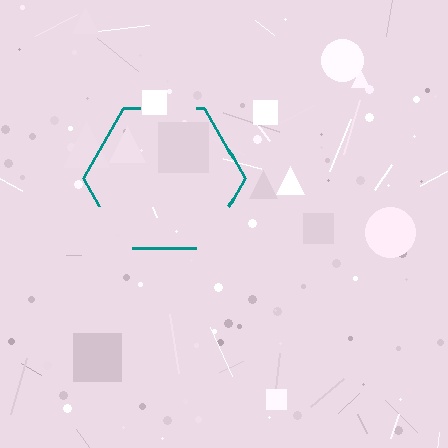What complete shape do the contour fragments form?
The contour fragments form a hexagon.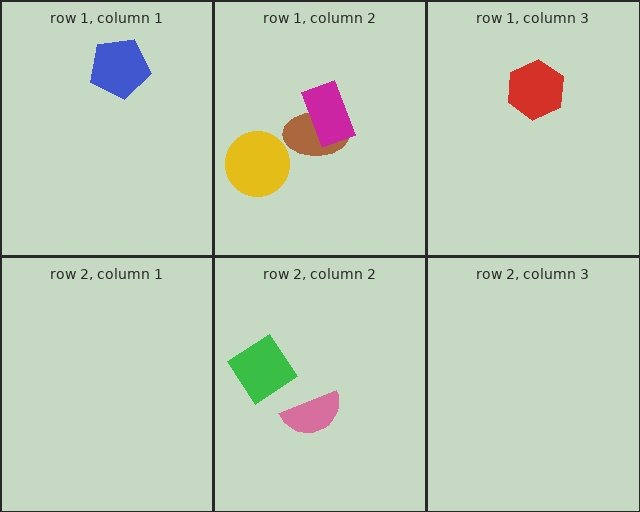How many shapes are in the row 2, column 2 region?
2.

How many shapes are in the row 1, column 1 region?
1.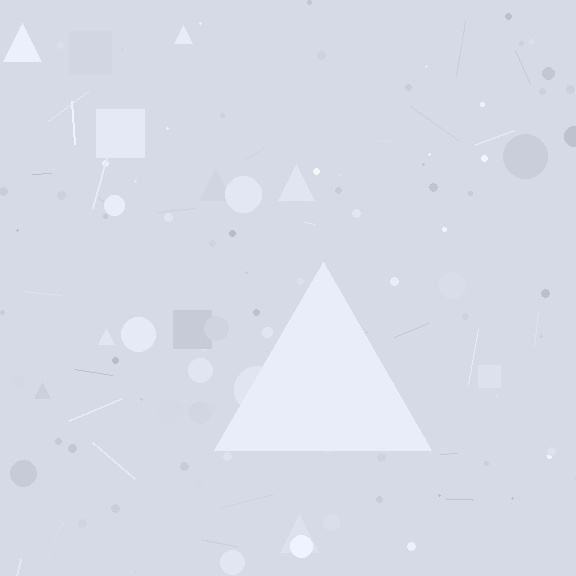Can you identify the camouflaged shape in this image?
The camouflaged shape is a triangle.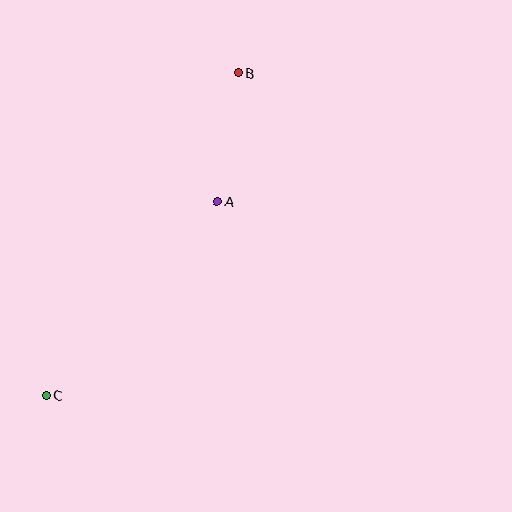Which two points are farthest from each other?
Points B and C are farthest from each other.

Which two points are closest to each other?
Points A and B are closest to each other.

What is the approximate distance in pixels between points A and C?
The distance between A and C is approximately 259 pixels.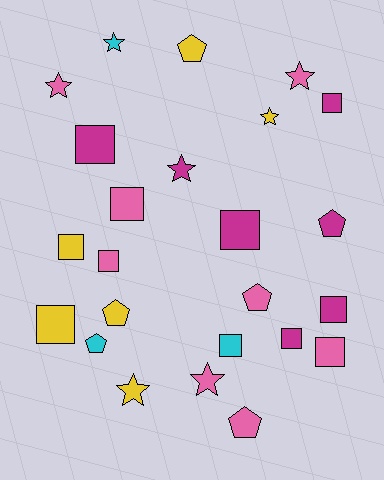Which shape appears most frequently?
Square, with 11 objects.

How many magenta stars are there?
There is 1 magenta star.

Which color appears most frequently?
Pink, with 8 objects.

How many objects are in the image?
There are 24 objects.